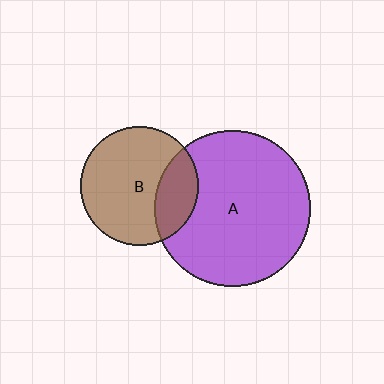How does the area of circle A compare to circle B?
Approximately 1.7 times.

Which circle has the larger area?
Circle A (purple).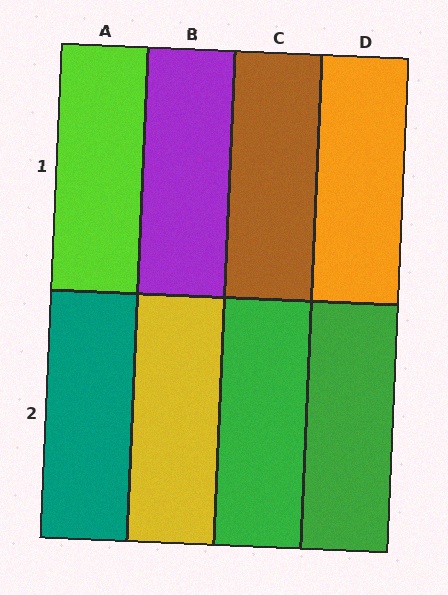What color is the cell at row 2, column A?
Teal.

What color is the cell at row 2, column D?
Green.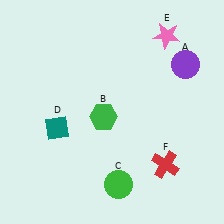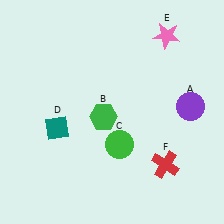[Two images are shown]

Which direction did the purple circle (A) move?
The purple circle (A) moved down.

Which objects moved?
The objects that moved are: the purple circle (A), the green circle (C).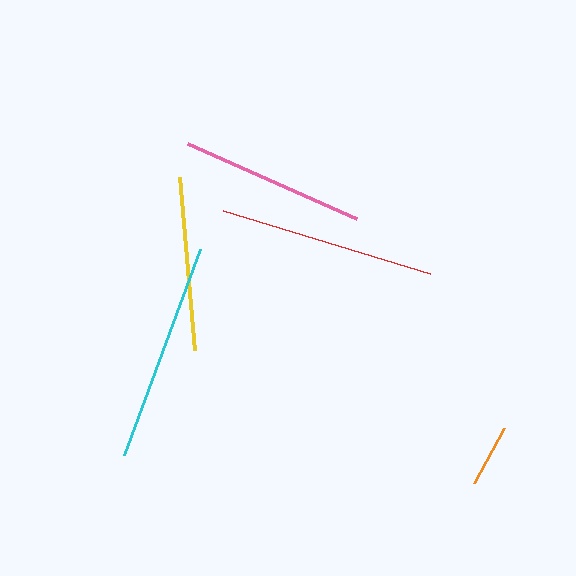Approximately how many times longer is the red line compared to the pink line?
The red line is approximately 1.2 times the length of the pink line.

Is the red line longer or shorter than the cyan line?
The cyan line is longer than the red line.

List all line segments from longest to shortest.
From longest to shortest: cyan, red, pink, yellow, orange.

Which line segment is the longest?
The cyan line is the longest at approximately 219 pixels.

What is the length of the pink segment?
The pink segment is approximately 185 pixels long.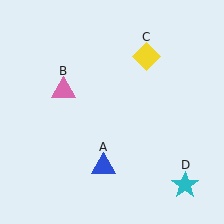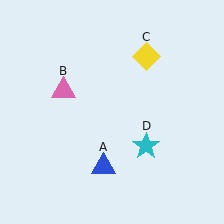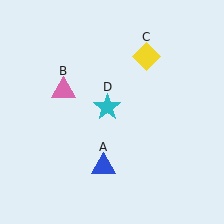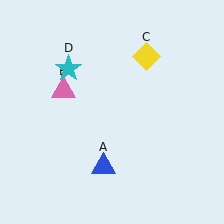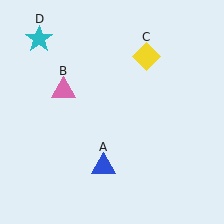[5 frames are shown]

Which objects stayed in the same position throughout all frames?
Blue triangle (object A) and pink triangle (object B) and yellow diamond (object C) remained stationary.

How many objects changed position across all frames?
1 object changed position: cyan star (object D).